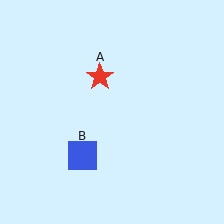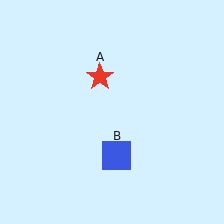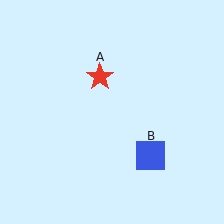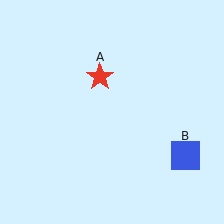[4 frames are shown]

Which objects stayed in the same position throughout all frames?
Red star (object A) remained stationary.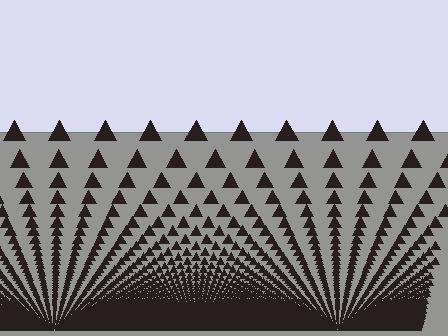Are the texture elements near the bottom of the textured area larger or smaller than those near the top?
Smaller. The gradient is inverted — elements near the bottom are smaller and denser.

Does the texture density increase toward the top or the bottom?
Density increases toward the bottom.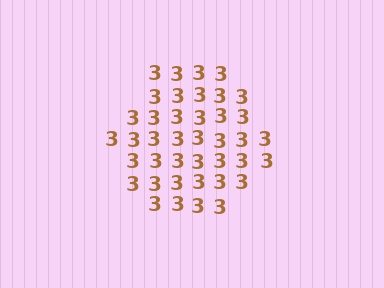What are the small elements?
The small elements are digit 3's.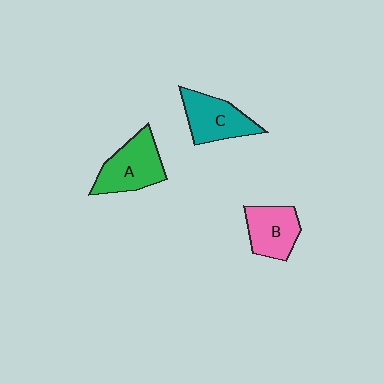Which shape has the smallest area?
Shape B (pink).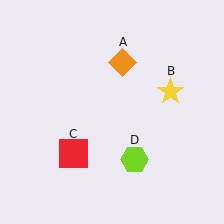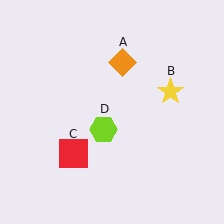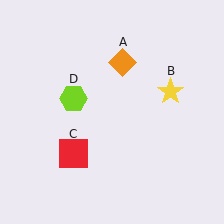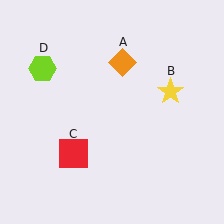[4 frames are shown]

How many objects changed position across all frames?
1 object changed position: lime hexagon (object D).